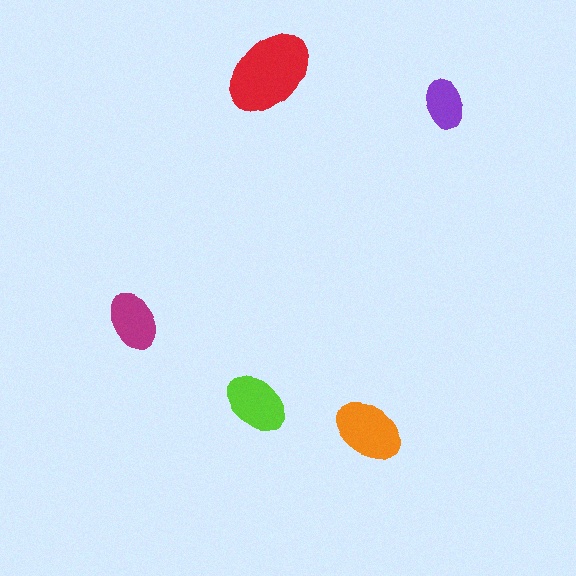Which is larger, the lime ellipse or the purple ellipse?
The lime one.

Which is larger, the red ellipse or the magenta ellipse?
The red one.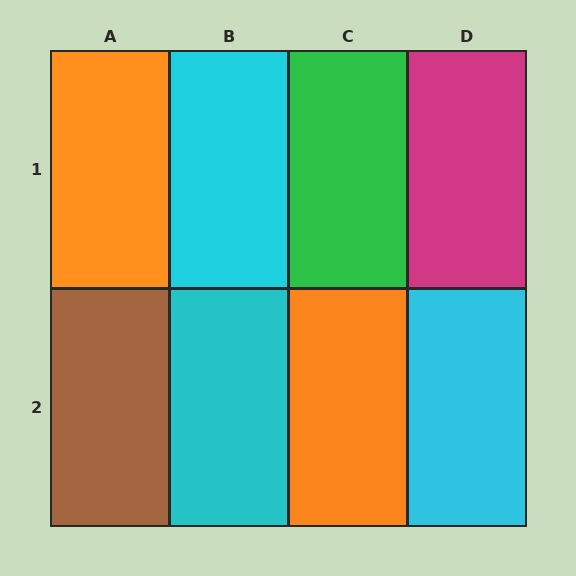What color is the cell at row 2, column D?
Cyan.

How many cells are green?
1 cell is green.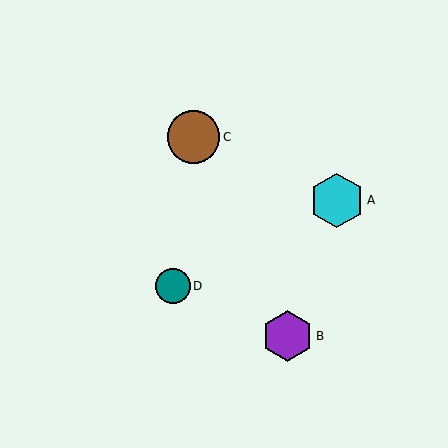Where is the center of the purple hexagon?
The center of the purple hexagon is at (288, 336).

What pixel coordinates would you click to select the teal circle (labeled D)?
Click at (173, 286) to select the teal circle D.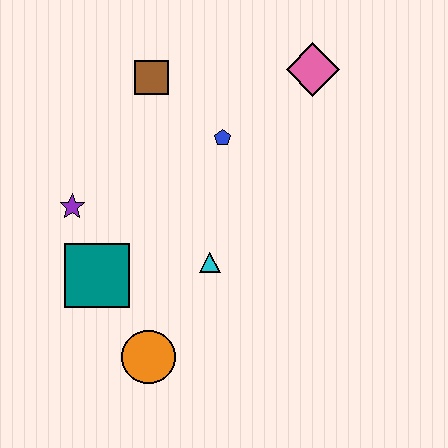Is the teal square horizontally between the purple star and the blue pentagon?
Yes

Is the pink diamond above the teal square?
Yes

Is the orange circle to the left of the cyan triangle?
Yes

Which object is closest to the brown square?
The blue pentagon is closest to the brown square.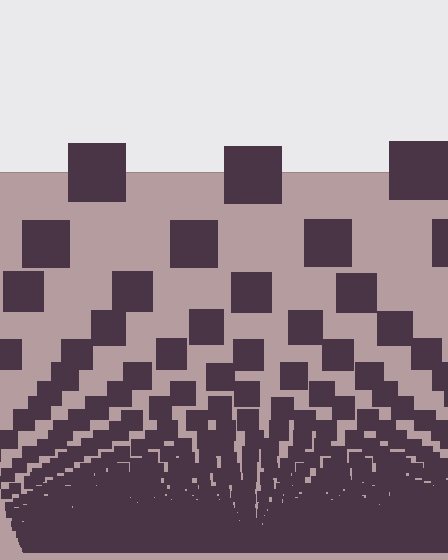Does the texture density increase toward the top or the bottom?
Density increases toward the bottom.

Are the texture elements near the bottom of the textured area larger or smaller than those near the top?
Smaller. The gradient is inverted — elements near the bottom are smaller and denser.